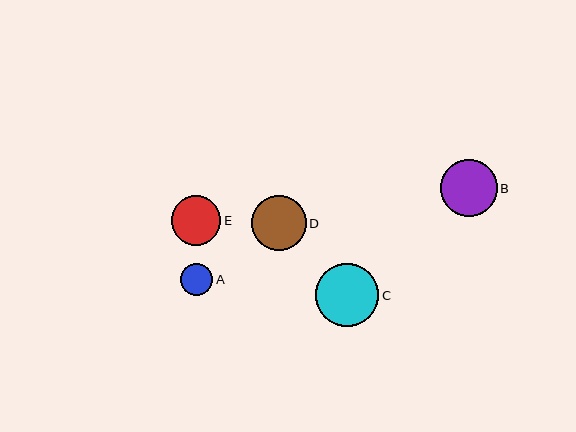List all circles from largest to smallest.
From largest to smallest: C, B, D, E, A.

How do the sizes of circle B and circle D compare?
Circle B and circle D are approximately the same size.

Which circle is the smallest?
Circle A is the smallest with a size of approximately 32 pixels.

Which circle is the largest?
Circle C is the largest with a size of approximately 63 pixels.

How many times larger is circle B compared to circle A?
Circle B is approximately 1.8 times the size of circle A.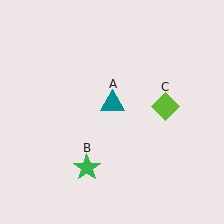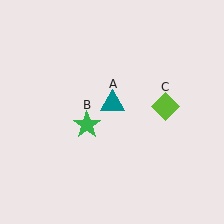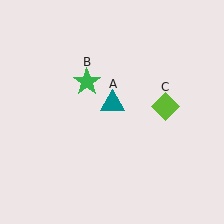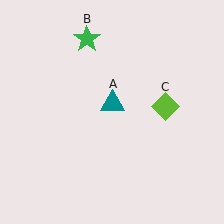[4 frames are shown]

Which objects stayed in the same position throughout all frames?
Teal triangle (object A) and lime diamond (object C) remained stationary.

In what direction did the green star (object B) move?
The green star (object B) moved up.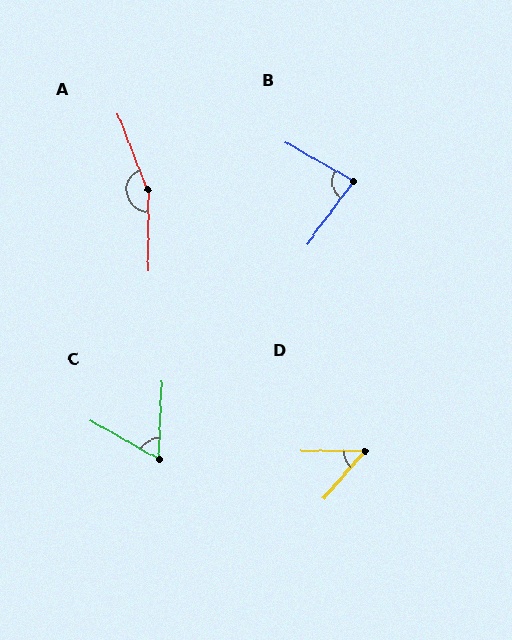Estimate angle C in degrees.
Approximately 62 degrees.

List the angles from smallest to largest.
D (50°), C (62°), B (83°), A (158°).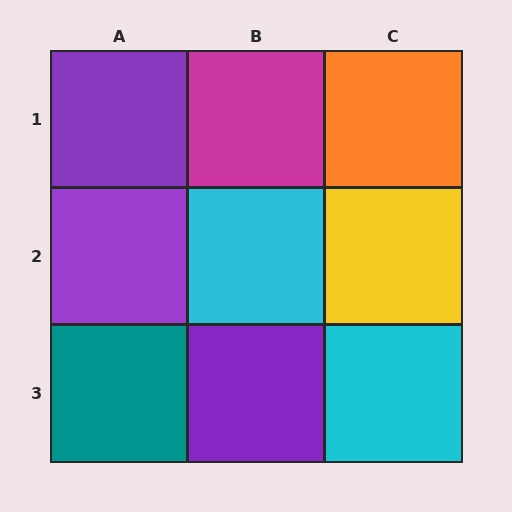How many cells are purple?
3 cells are purple.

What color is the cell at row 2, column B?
Cyan.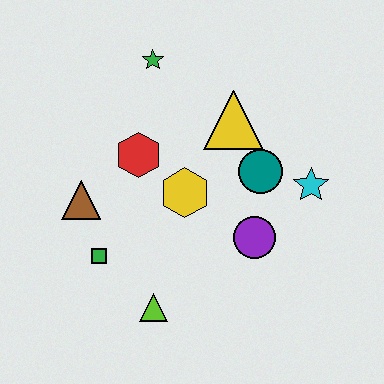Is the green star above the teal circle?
Yes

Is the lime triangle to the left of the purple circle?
Yes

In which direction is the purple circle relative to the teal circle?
The purple circle is below the teal circle.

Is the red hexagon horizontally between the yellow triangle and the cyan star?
No